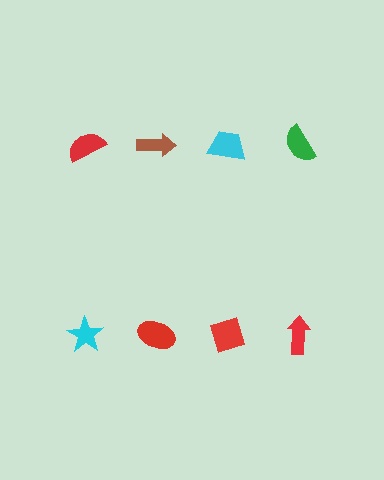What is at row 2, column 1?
A cyan star.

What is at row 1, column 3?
A cyan trapezoid.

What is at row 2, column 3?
A red diamond.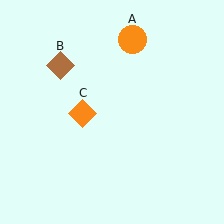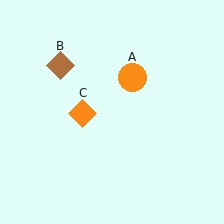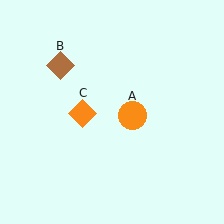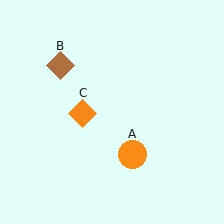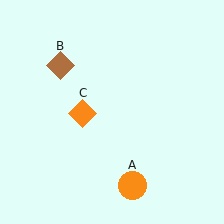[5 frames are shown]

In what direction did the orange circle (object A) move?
The orange circle (object A) moved down.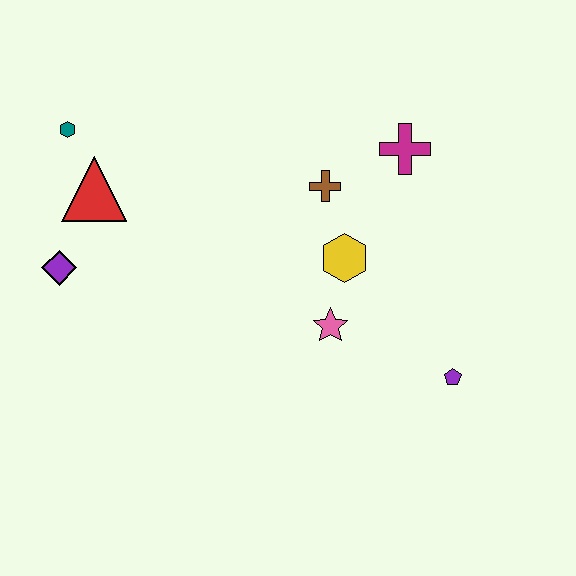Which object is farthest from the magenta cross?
The purple diamond is farthest from the magenta cross.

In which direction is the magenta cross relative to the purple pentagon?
The magenta cross is above the purple pentagon.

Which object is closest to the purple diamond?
The red triangle is closest to the purple diamond.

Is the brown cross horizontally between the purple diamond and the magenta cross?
Yes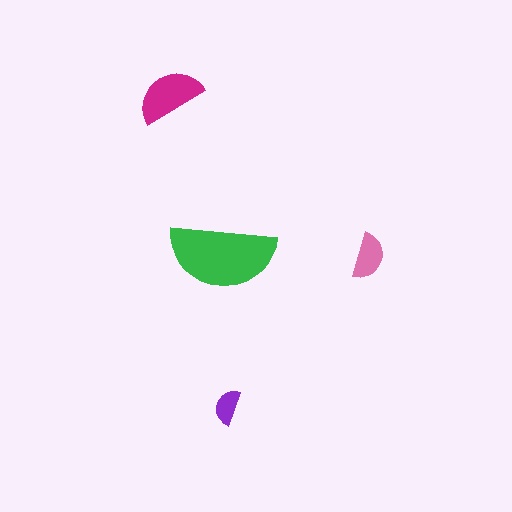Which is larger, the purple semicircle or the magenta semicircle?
The magenta one.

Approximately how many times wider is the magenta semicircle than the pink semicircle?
About 1.5 times wider.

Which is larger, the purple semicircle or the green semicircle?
The green one.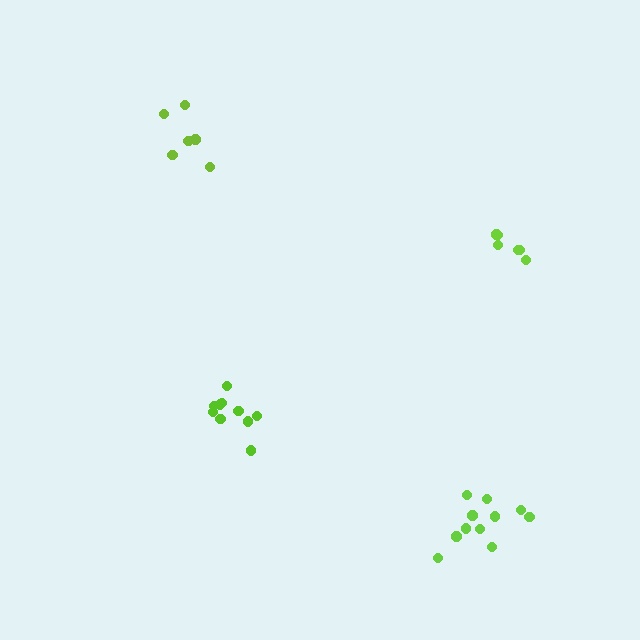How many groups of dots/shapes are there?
There are 4 groups.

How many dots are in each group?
Group 1: 7 dots, Group 2: 11 dots, Group 3: 10 dots, Group 4: 6 dots (34 total).